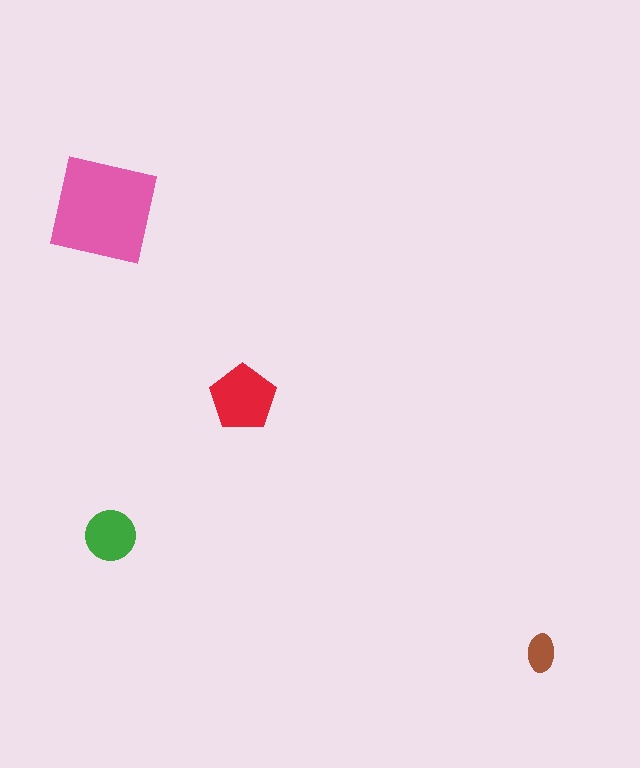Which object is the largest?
The pink square.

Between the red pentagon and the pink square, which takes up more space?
The pink square.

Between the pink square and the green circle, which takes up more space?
The pink square.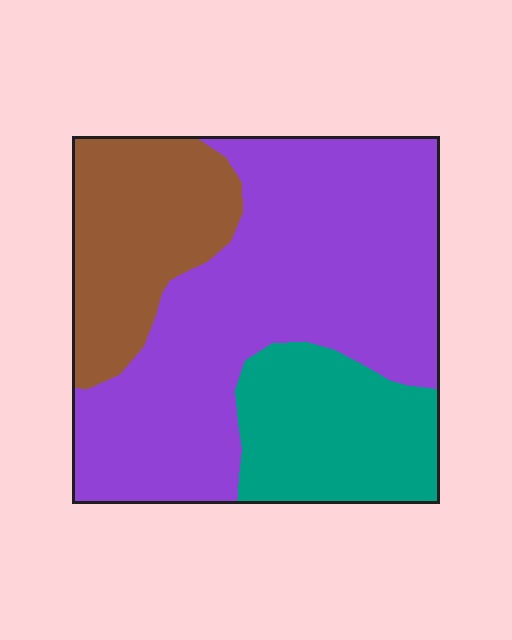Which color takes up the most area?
Purple, at roughly 55%.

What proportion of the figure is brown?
Brown covers 22% of the figure.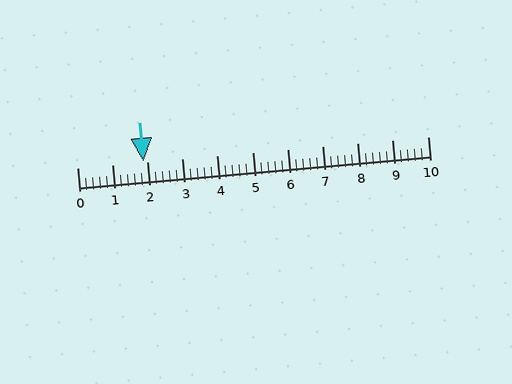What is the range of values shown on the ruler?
The ruler shows values from 0 to 10.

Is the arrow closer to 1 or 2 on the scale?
The arrow is closer to 2.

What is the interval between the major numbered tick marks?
The major tick marks are spaced 1 units apart.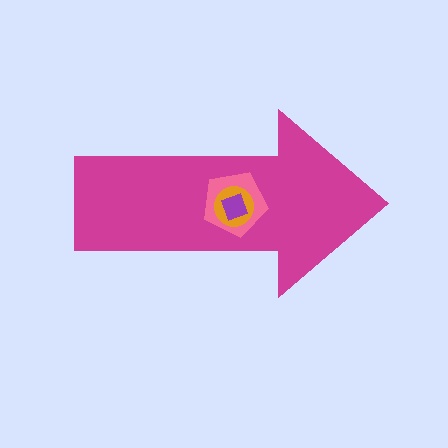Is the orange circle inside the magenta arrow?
Yes.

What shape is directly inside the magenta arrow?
The pink pentagon.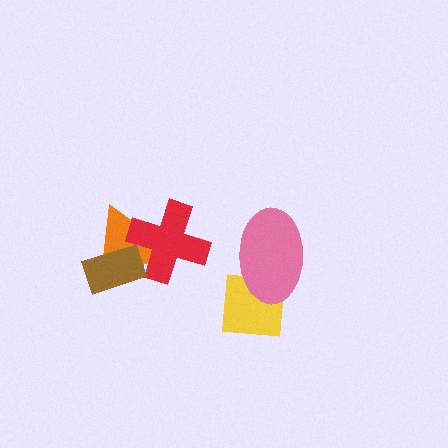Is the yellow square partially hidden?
Yes, it is partially covered by another shape.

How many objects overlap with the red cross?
2 objects overlap with the red cross.